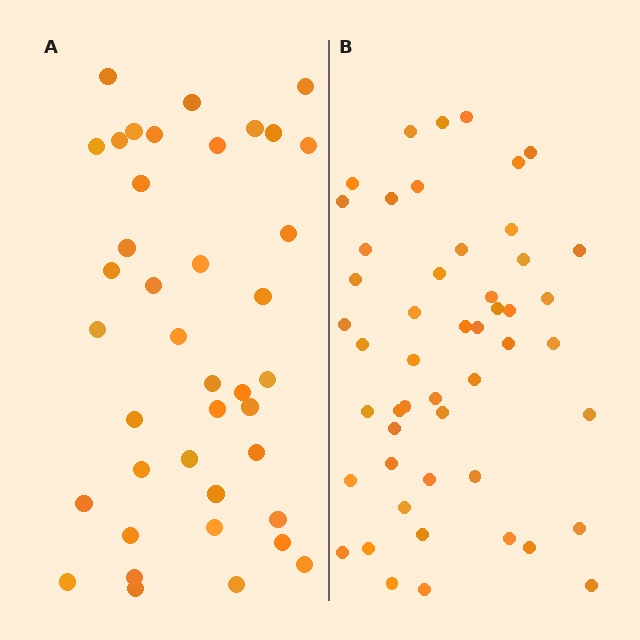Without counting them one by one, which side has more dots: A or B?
Region B (the right region) has more dots.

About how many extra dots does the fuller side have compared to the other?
Region B has roughly 10 or so more dots than region A.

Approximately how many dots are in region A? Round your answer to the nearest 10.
About 40 dots.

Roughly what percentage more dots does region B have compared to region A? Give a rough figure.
About 25% more.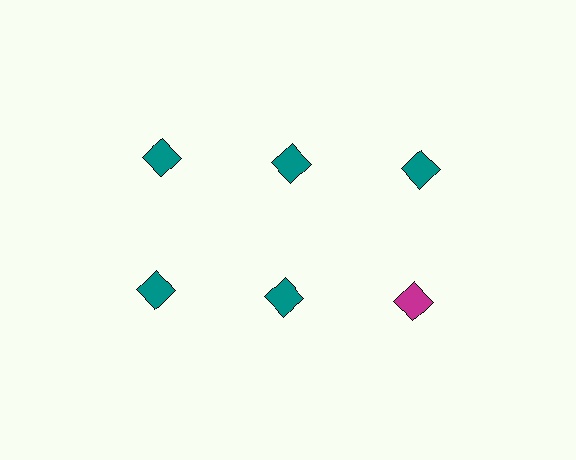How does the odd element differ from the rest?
It has a different color: magenta instead of teal.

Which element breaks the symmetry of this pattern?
The magenta diamond in the second row, center column breaks the symmetry. All other shapes are teal diamonds.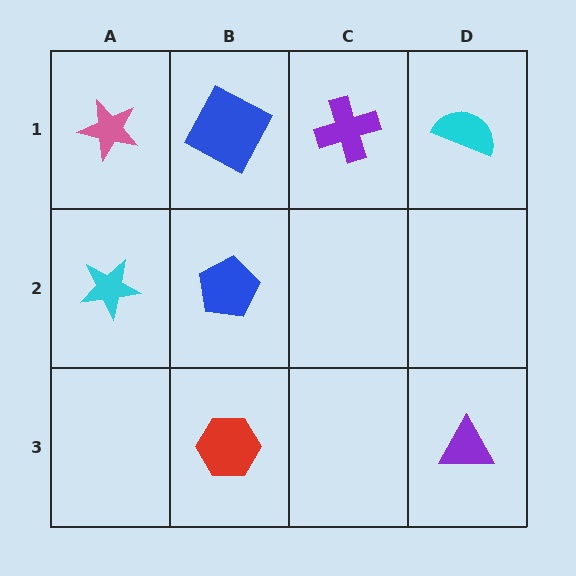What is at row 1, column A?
A pink star.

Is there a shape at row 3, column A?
No, that cell is empty.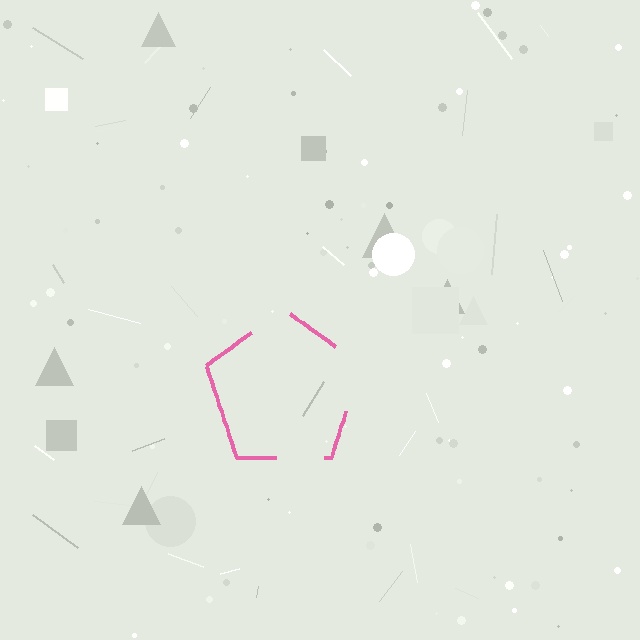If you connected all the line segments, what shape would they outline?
They would outline a pentagon.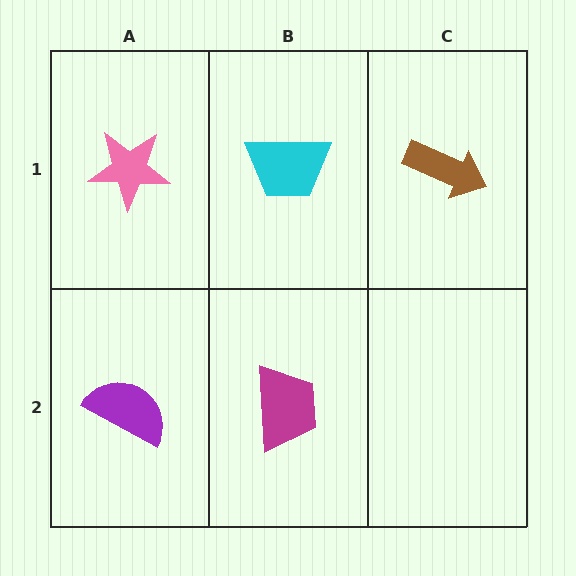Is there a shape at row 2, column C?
No, that cell is empty.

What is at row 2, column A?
A purple semicircle.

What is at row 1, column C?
A brown arrow.